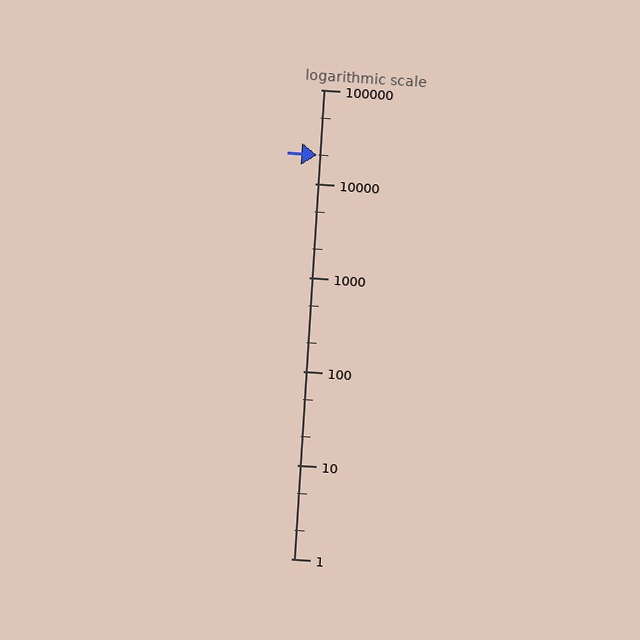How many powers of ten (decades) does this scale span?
The scale spans 5 decades, from 1 to 100000.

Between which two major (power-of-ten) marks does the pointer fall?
The pointer is between 10000 and 100000.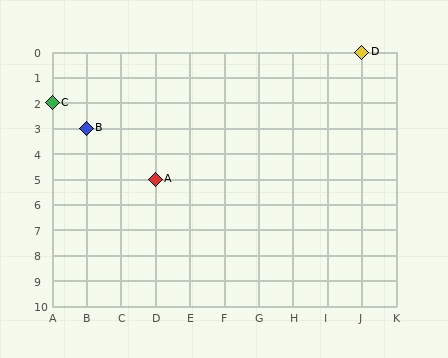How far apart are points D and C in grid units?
Points D and C are 9 columns and 2 rows apart (about 9.2 grid units diagonally).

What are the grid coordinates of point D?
Point D is at grid coordinates (J, 0).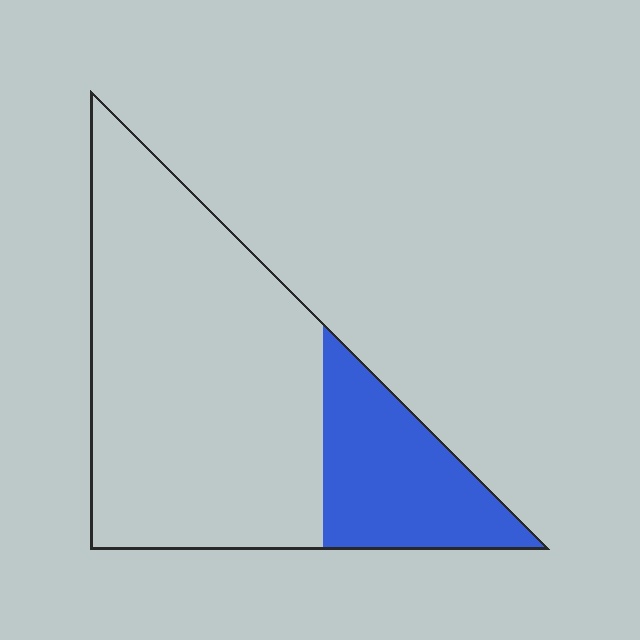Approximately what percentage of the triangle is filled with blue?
Approximately 25%.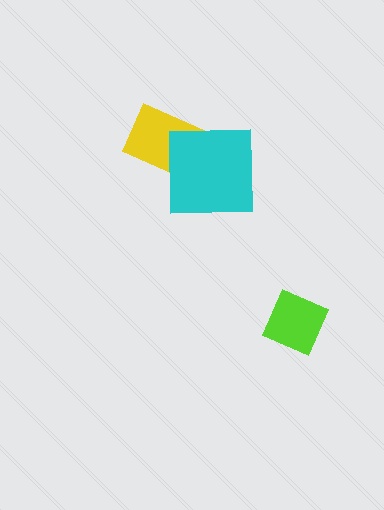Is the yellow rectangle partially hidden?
Yes, it is partially covered by another shape.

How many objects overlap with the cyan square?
1 object overlaps with the cyan square.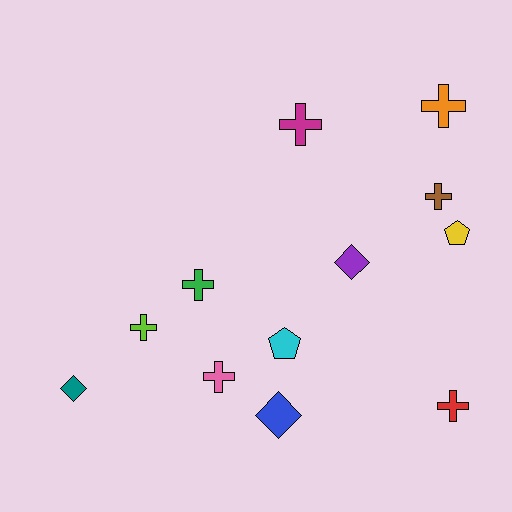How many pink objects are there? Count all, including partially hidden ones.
There is 1 pink object.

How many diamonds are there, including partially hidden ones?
There are 3 diamonds.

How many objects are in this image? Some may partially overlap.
There are 12 objects.